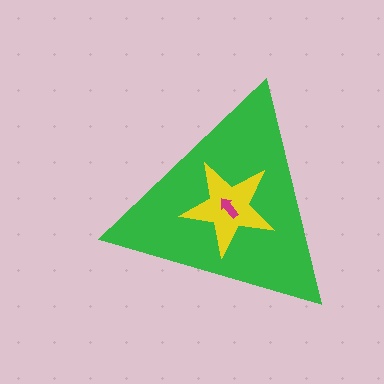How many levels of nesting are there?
3.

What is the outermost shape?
The green triangle.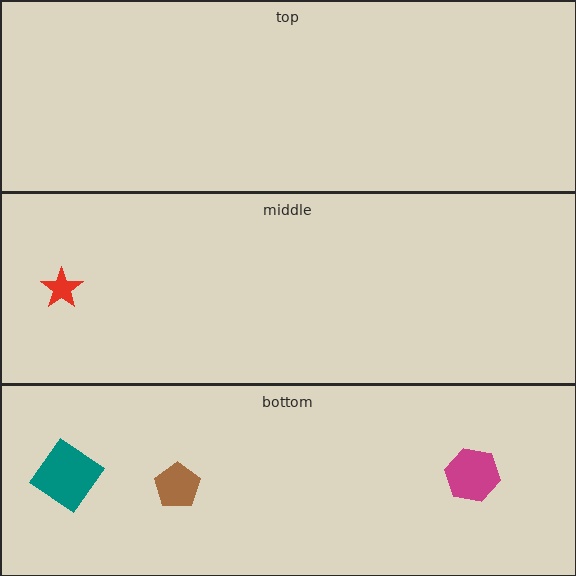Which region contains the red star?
The middle region.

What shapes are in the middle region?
The red star.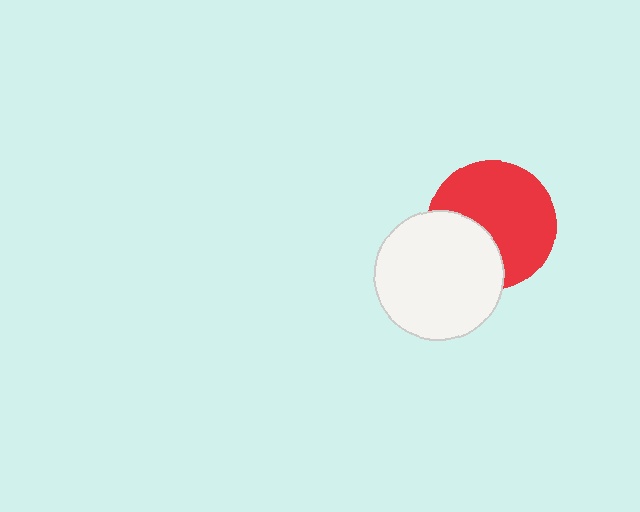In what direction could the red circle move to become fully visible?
The red circle could move toward the upper-right. That would shift it out from behind the white circle entirely.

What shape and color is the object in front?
The object in front is a white circle.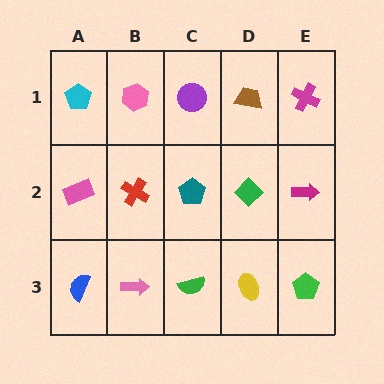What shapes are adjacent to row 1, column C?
A teal pentagon (row 2, column C), a pink hexagon (row 1, column B), a brown trapezoid (row 1, column D).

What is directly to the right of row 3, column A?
A pink arrow.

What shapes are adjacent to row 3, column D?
A green diamond (row 2, column D), a green semicircle (row 3, column C), a green pentagon (row 3, column E).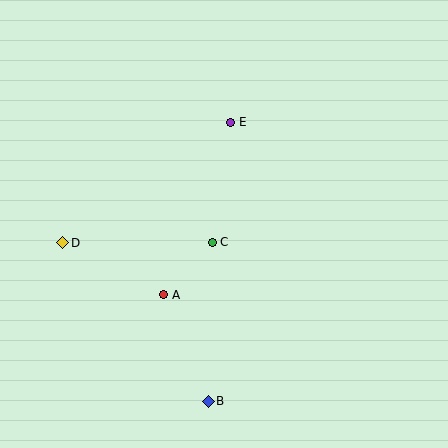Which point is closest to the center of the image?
Point C at (212, 242) is closest to the center.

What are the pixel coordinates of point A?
Point A is at (164, 295).